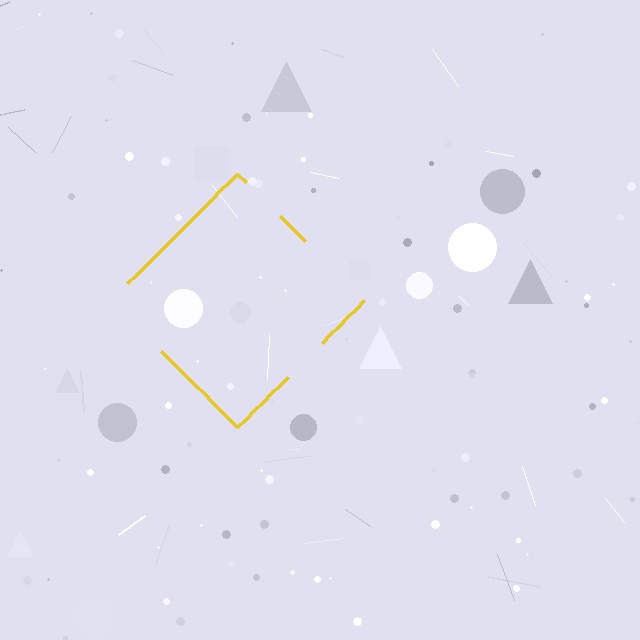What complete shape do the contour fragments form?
The contour fragments form a diamond.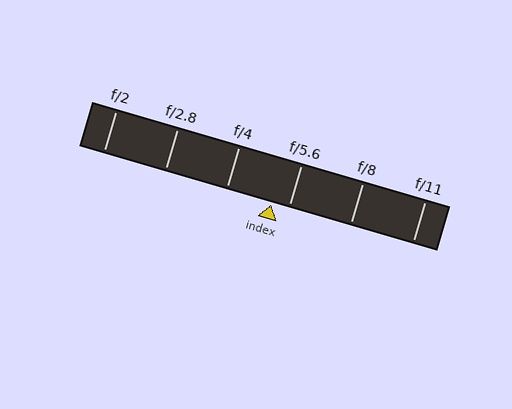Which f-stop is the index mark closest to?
The index mark is closest to f/5.6.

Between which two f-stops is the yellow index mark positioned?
The index mark is between f/4 and f/5.6.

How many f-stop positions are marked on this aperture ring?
There are 6 f-stop positions marked.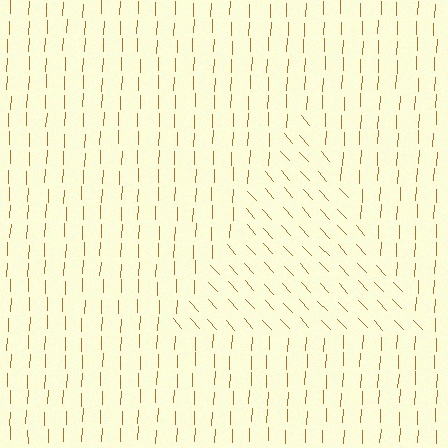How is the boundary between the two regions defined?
The boundary is defined purely by a change in line orientation (approximately 45 degrees difference). All lines are the same color and thickness.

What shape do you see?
I see a triangle.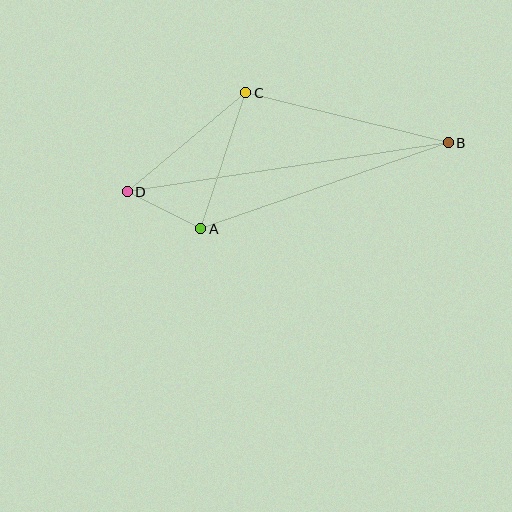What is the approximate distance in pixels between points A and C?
The distance between A and C is approximately 143 pixels.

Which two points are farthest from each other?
Points B and D are farthest from each other.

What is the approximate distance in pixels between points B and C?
The distance between B and C is approximately 209 pixels.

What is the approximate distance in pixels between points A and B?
The distance between A and B is approximately 262 pixels.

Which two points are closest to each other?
Points A and D are closest to each other.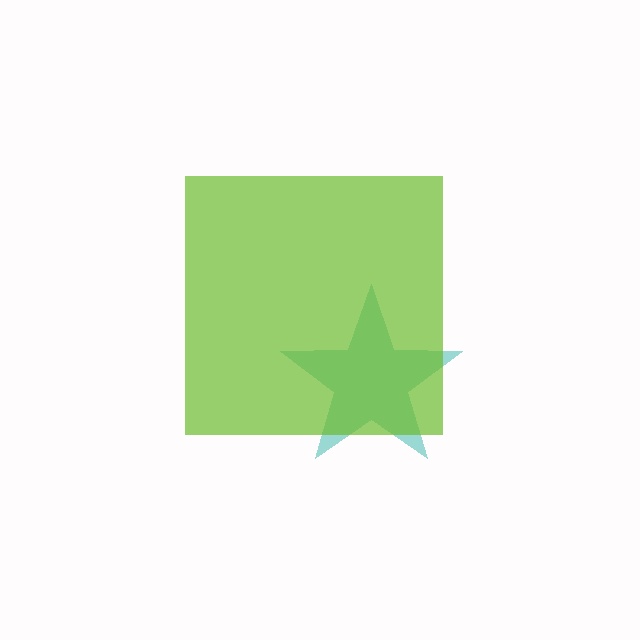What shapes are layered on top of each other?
The layered shapes are: a teal star, a lime square.